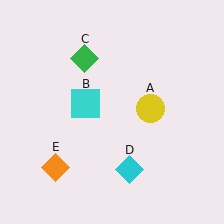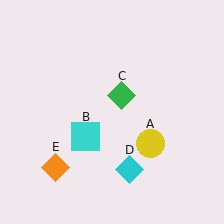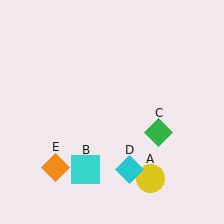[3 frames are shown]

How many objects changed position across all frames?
3 objects changed position: yellow circle (object A), cyan square (object B), green diamond (object C).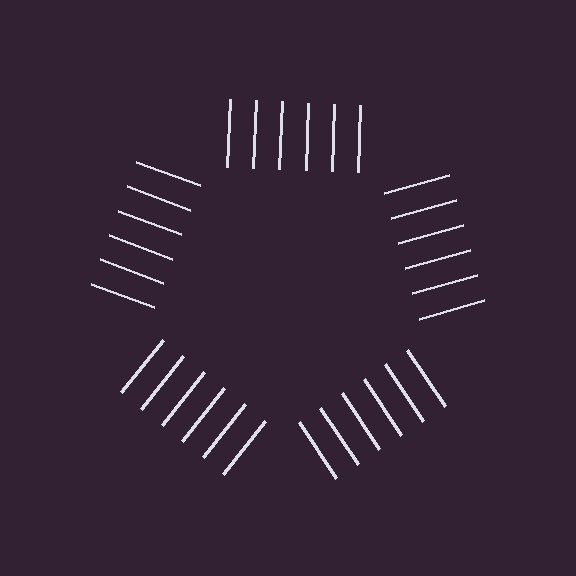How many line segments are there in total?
30 — 6 along each of the 5 edges.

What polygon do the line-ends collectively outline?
An illusory pentagon — the line segments terminate on its edges but no continuous stroke is drawn.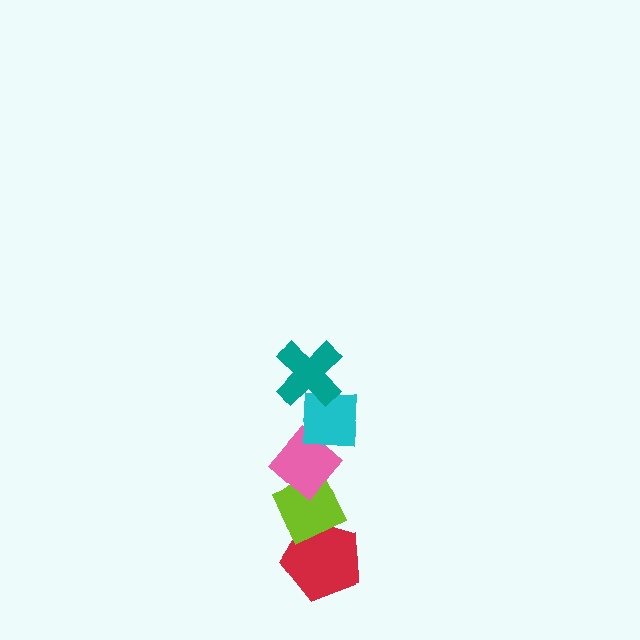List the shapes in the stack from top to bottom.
From top to bottom: the teal cross, the cyan square, the pink diamond, the lime diamond, the red pentagon.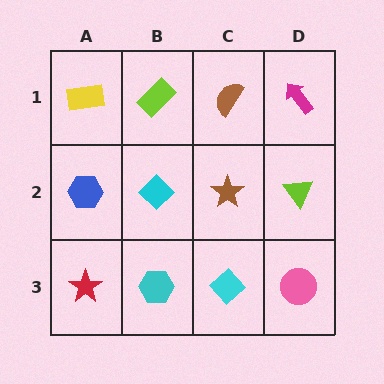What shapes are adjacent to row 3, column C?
A brown star (row 2, column C), a cyan hexagon (row 3, column B), a pink circle (row 3, column D).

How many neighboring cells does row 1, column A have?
2.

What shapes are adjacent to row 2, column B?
A lime rectangle (row 1, column B), a cyan hexagon (row 3, column B), a blue hexagon (row 2, column A), a brown star (row 2, column C).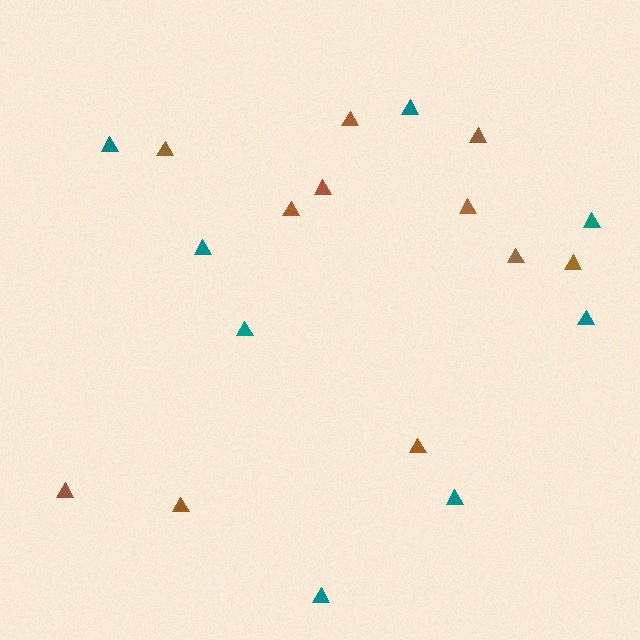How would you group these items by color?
There are 2 groups: one group of brown triangles (11) and one group of teal triangles (8).